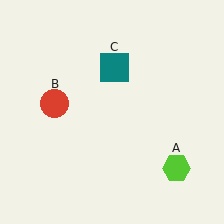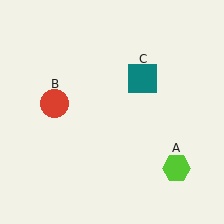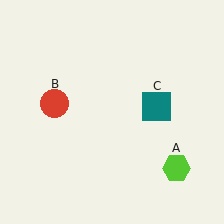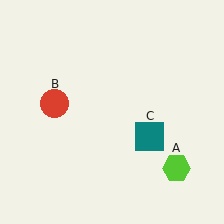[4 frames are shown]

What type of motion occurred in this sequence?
The teal square (object C) rotated clockwise around the center of the scene.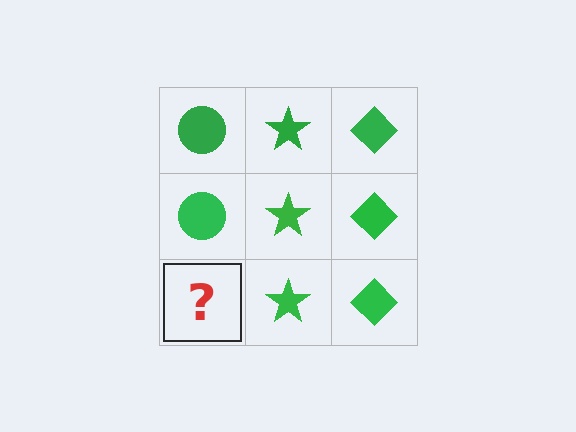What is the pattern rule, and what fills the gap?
The rule is that each column has a consistent shape. The gap should be filled with a green circle.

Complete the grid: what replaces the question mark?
The question mark should be replaced with a green circle.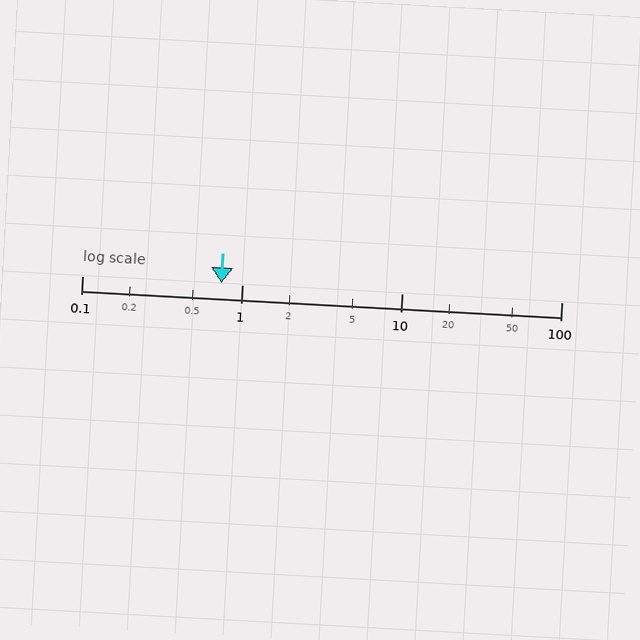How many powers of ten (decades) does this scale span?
The scale spans 3 decades, from 0.1 to 100.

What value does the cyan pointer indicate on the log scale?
The pointer indicates approximately 0.74.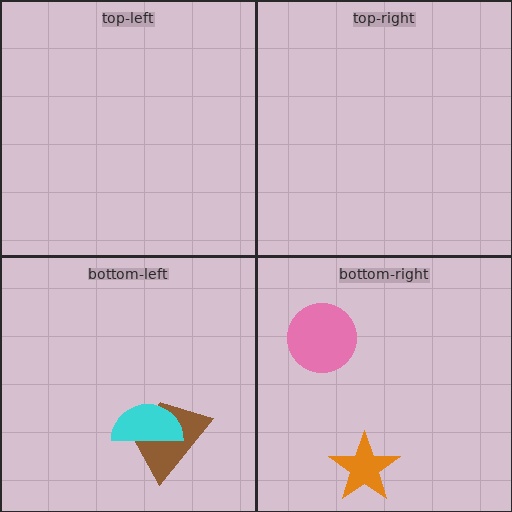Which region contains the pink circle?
The bottom-right region.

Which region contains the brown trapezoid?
The bottom-left region.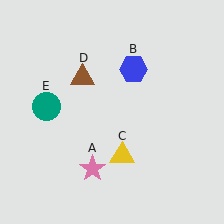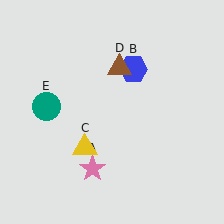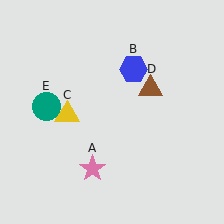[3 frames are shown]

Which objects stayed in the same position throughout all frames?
Pink star (object A) and blue hexagon (object B) and teal circle (object E) remained stationary.